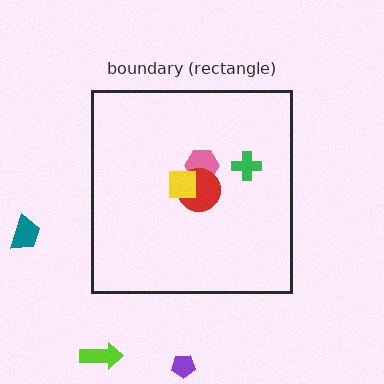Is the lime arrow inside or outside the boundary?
Outside.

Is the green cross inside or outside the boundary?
Inside.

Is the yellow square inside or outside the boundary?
Inside.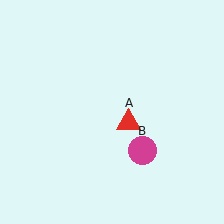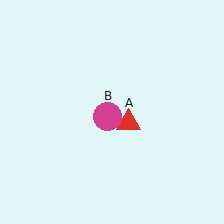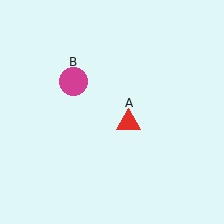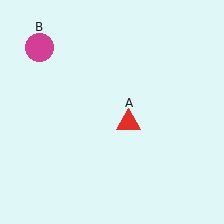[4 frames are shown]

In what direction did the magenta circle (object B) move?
The magenta circle (object B) moved up and to the left.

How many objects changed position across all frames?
1 object changed position: magenta circle (object B).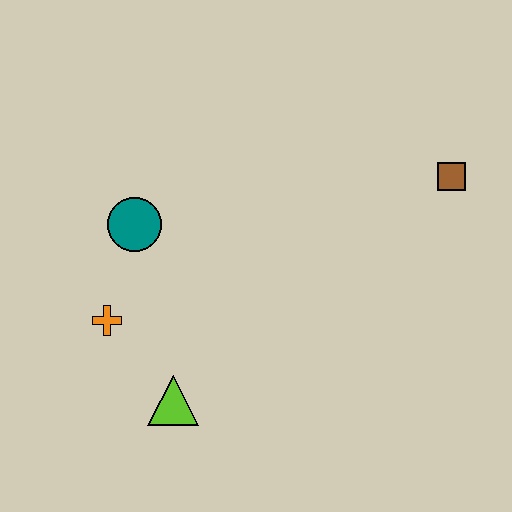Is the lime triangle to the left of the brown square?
Yes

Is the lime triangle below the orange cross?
Yes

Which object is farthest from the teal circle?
The brown square is farthest from the teal circle.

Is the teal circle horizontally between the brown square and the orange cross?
Yes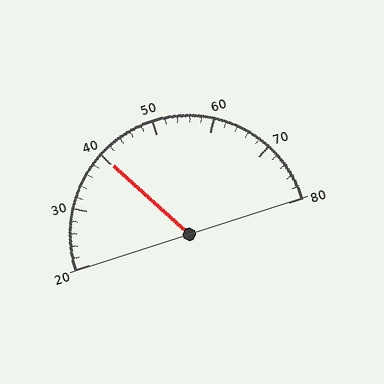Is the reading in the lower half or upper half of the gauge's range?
The reading is in the lower half of the range (20 to 80).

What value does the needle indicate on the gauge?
The needle indicates approximately 40.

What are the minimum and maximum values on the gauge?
The gauge ranges from 20 to 80.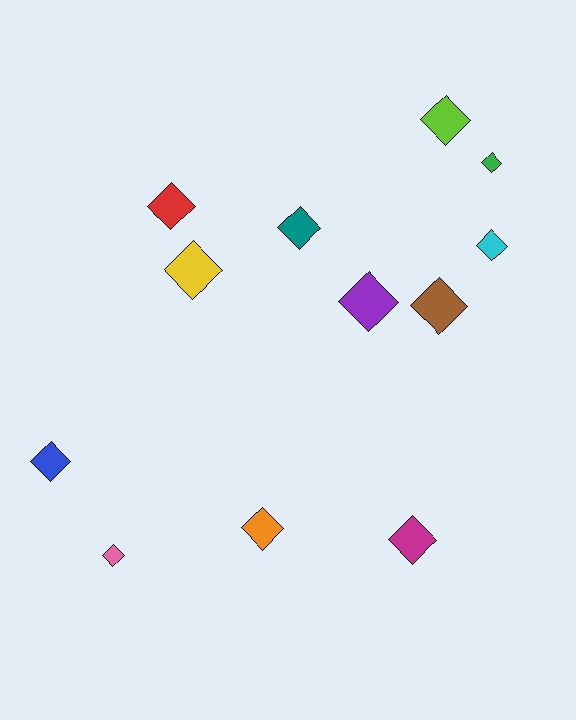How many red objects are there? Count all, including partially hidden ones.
There is 1 red object.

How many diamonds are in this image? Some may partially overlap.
There are 12 diamonds.